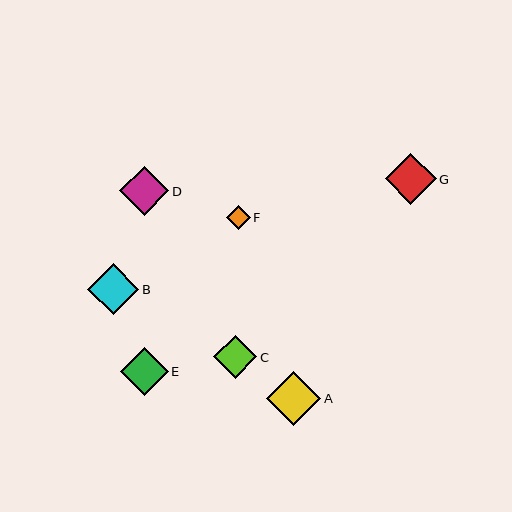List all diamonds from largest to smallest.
From largest to smallest: A, B, G, D, E, C, F.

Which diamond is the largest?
Diamond A is the largest with a size of approximately 54 pixels.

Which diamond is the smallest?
Diamond F is the smallest with a size of approximately 23 pixels.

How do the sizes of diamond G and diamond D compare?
Diamond G and diamond D are approximately the same size.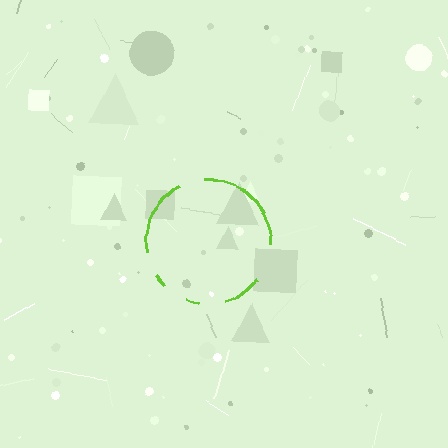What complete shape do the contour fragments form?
The contour fragments form a circle.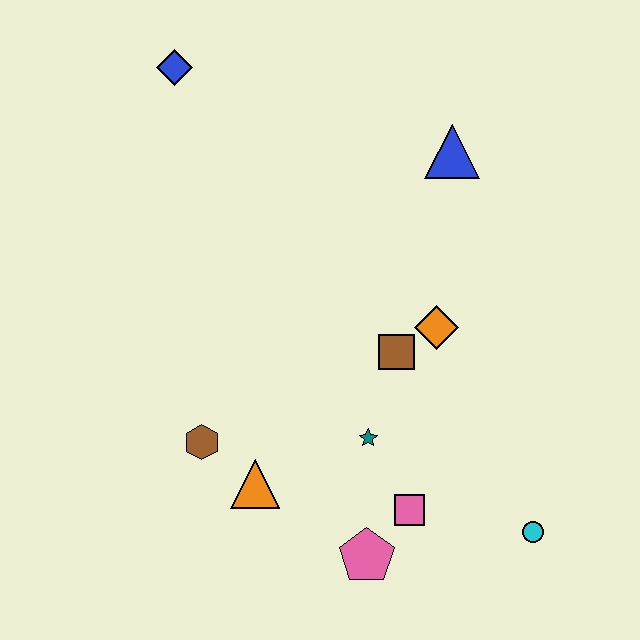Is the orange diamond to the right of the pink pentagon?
Yes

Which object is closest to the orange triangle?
The brown hexagon is closest to the orange triangle.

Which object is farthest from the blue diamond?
The cyan circle is farthest from the blue diamond.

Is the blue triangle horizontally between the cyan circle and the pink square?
Yes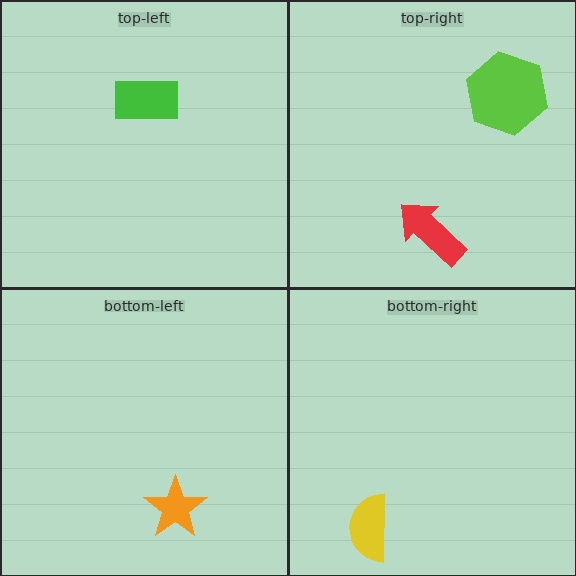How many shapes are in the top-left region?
1.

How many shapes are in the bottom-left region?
1.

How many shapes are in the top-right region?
2.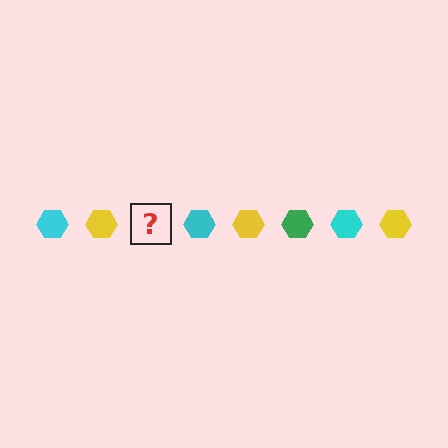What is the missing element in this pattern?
The missing element is a green hexagon.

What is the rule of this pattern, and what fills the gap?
The rule is that the pattern cycles through cyan, yellow, green hexagons. The gap should be filled with a green hexagon.